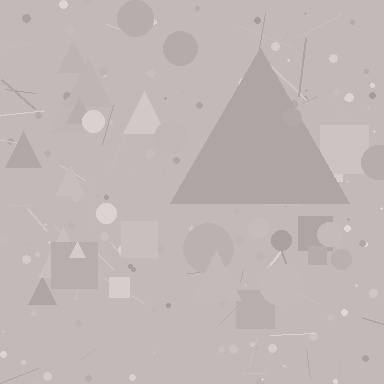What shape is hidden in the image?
A triangle is hidden in the image.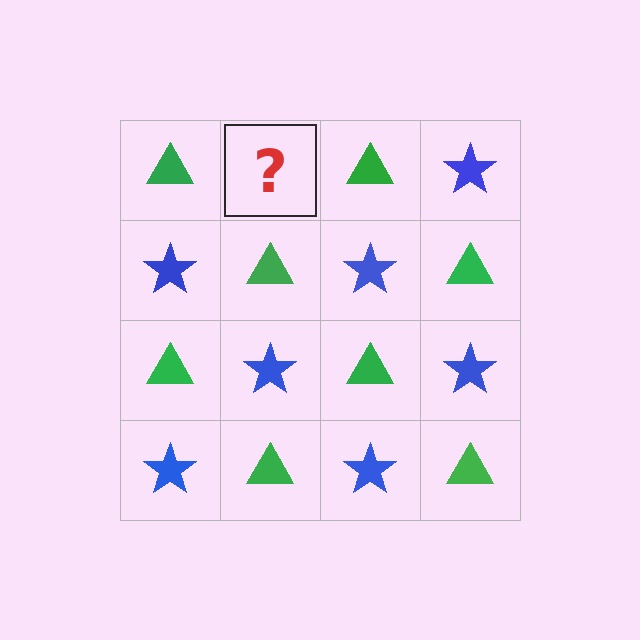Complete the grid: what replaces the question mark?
The question mark should be replaced with a blue star.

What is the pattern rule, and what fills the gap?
The rule is that it alternates green triangle and blue star in a checkerboard pattern. The gap should be filled with a blue star.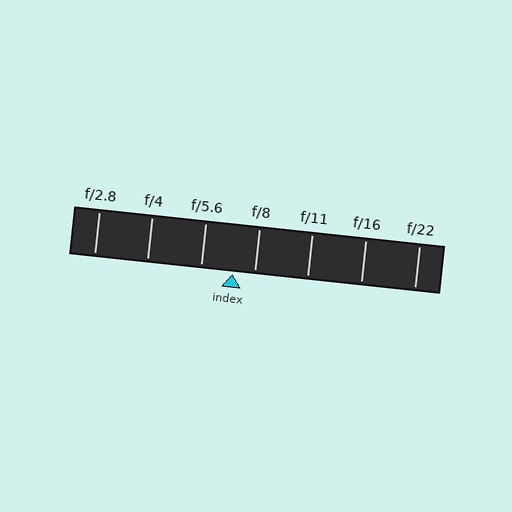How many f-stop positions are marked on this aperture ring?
There are 7 f-stop positions marked.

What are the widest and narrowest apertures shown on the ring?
The widest aperture shown is f/2.8 and the narrowest is f/22.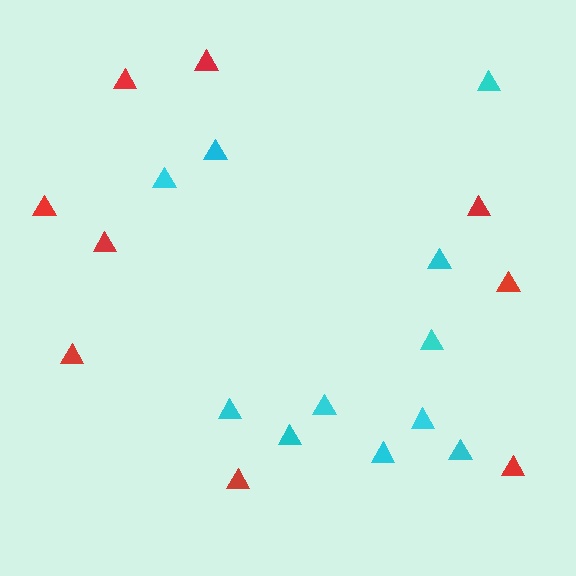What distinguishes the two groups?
There are 2 groups: one group of cyan triangles (11) and one group of red triangles (9).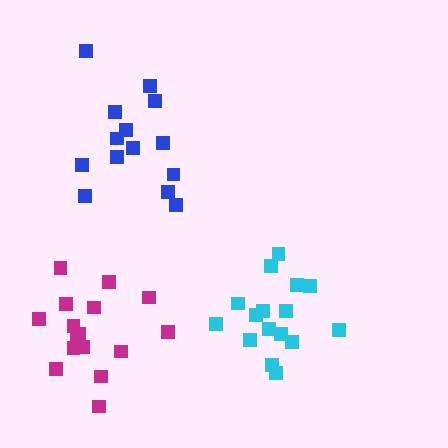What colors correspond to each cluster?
The clusters are colored: magenta, cyan, blue.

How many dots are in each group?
Group 1: 16 dots, Group 2: 16 dots, Group 3: 14 dots (46 total).